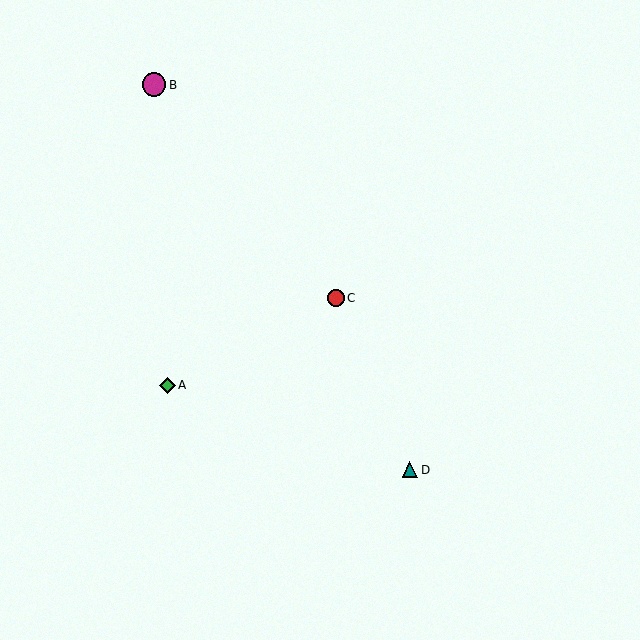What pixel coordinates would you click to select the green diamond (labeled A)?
Click at (167, 386) to select the green diamond A.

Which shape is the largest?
The magenta circle (labeled B) is the largest.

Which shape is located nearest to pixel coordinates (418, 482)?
The teal triangle (labeled D) at (410, 470) is nearest to that location.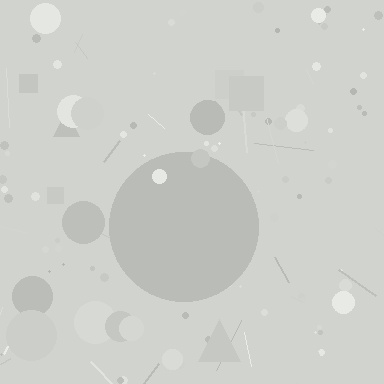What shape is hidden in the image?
A circle is hidden in the image.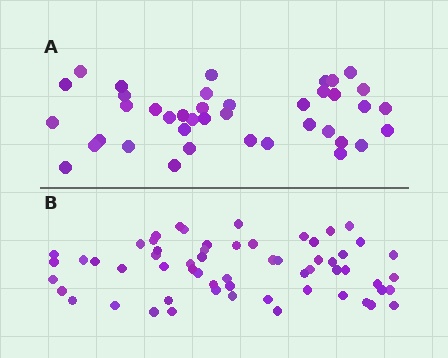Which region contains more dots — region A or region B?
Region B (the bottom region) has more dots.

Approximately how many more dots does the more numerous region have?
Region B has approximately 20 more dots than region A.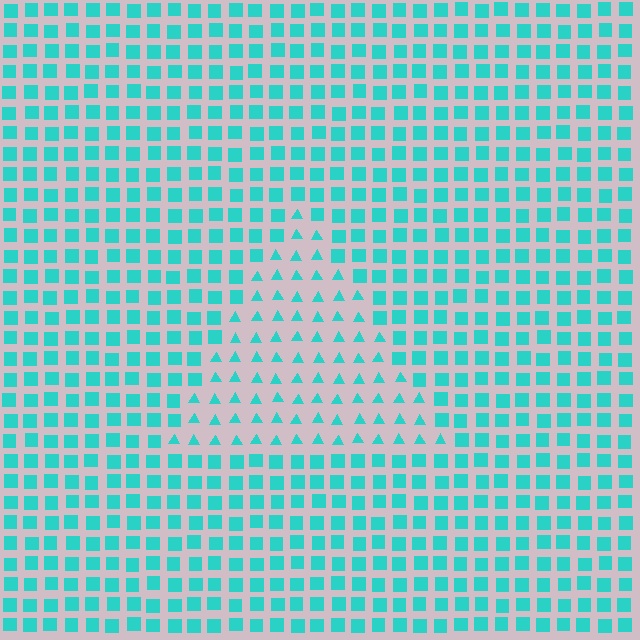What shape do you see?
I see a triangle.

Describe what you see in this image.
The image is filled with small cyan elements arranged in a uniform grid. A triangle-shaped region contains triangles, while the surrounding area contains squares. The boundary is defined purely by the change in element shape.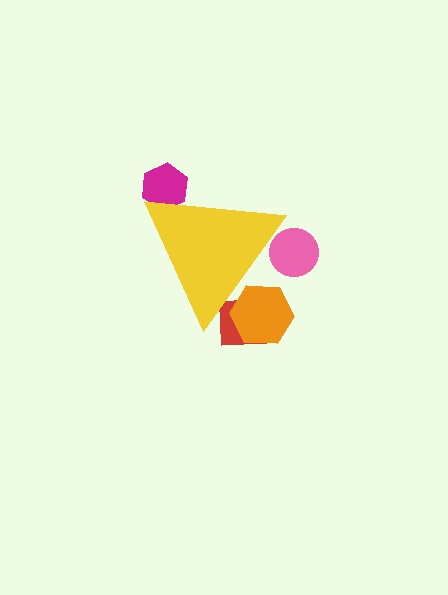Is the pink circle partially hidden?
Yes, the pink circle is partially hidden behind the yellow triangle.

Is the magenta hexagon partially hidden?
Yes, the magenta hexagon is partially hidden behind the yellow triangle.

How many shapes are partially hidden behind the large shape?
4 shapes are partially hidden.